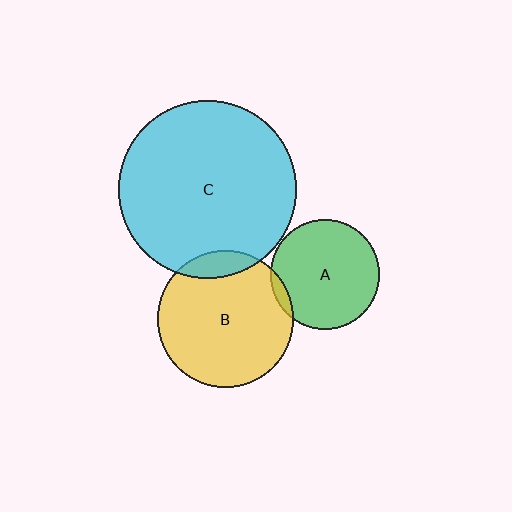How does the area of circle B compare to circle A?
Approximately 1.5 times.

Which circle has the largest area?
Circle C (cyan).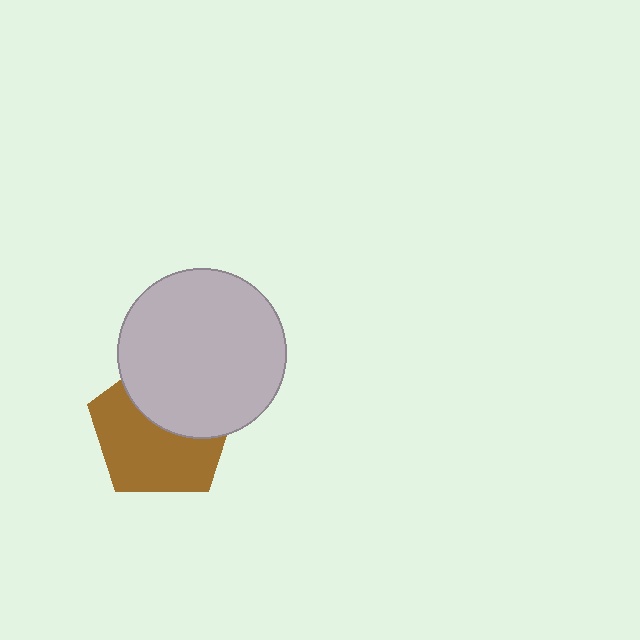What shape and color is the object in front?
The object in front is a light gray circle.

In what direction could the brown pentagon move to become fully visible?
The brown pentagon could move down. That would shift it out from behind the light gray circle entirely.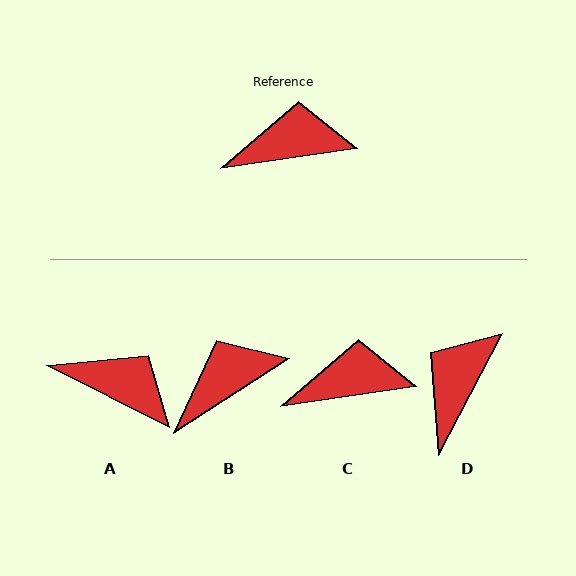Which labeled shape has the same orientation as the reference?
C.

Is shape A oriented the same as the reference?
No, it is off by about 35 degrees.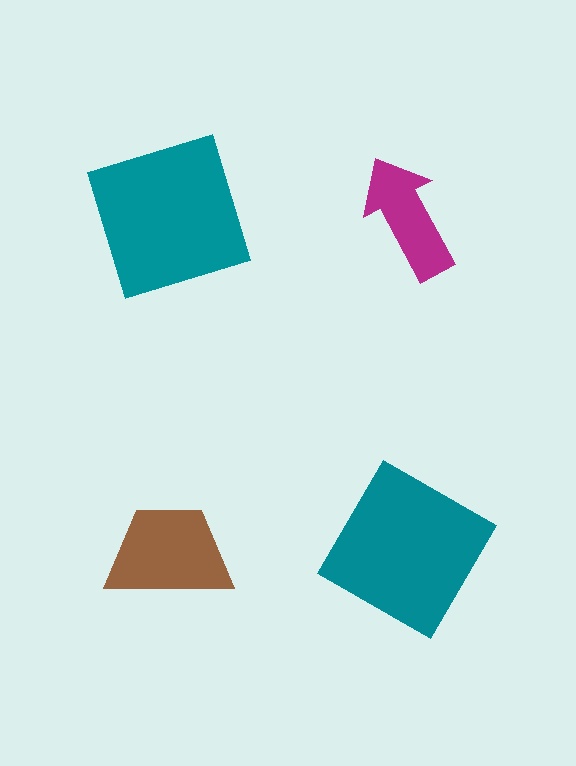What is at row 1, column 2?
A magenta arrow.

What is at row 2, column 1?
A brown trapezoid.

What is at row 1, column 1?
A teal square.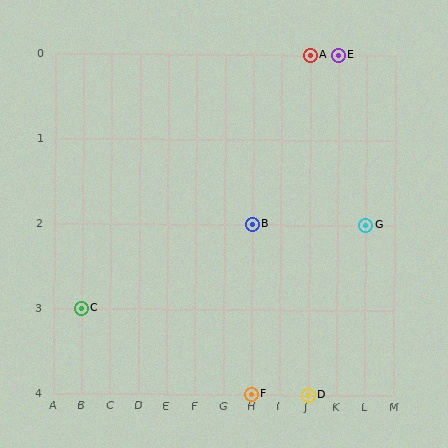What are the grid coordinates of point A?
Point A is at grid coordinates (J, 0).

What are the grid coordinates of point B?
Point B is at grid coordinates (H, 2).